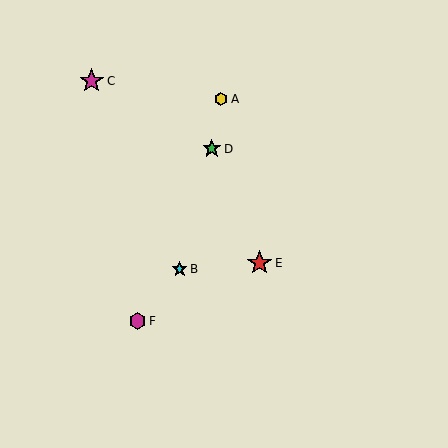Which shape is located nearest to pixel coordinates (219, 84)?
The yellow hexagon (labeled A) at (221, 99) is nearest to that location.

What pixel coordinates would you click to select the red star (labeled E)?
Click at (259, 263) to select the red star E.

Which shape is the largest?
The red star (labeled E) is the largest.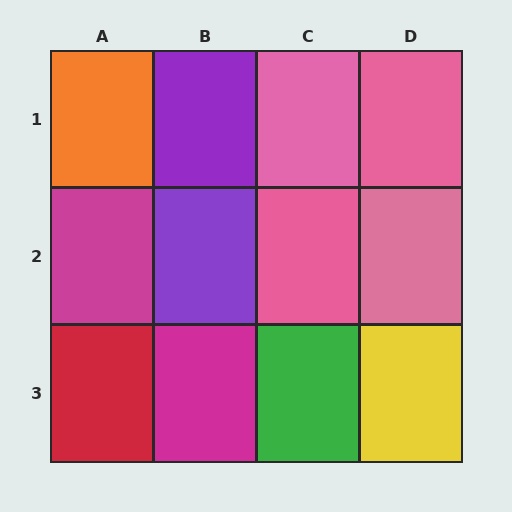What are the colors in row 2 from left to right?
Magenta, purple, pink, pink.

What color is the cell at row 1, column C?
Pink.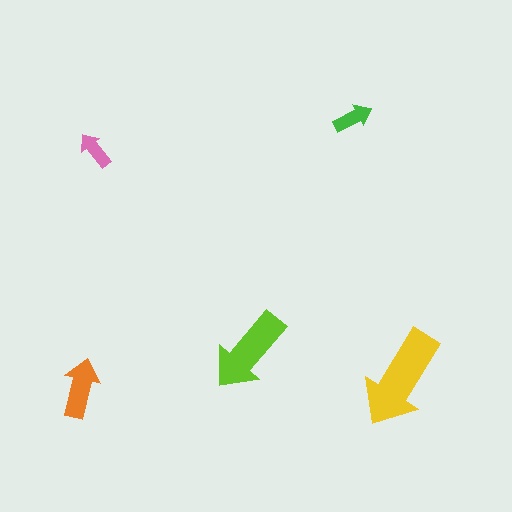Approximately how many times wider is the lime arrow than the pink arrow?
About 2.5 times wider.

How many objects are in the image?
There are 5 objects in the image.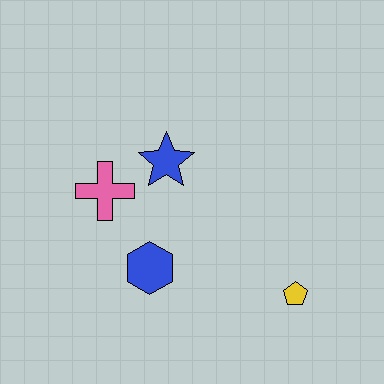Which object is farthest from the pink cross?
The yellow pentagon is farthest from the pink cross.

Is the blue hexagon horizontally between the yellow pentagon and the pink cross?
Yes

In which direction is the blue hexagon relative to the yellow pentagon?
The blue hexagon is to the left of the yellow pentagon.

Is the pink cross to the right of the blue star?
No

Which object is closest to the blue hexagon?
The pink cross is closest to the blue hexagon.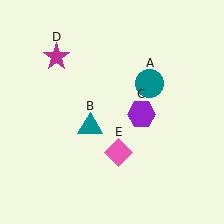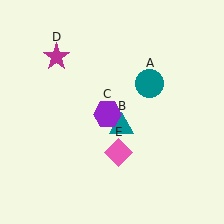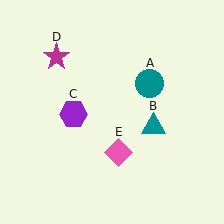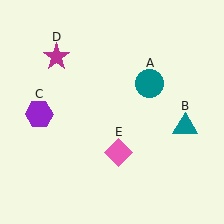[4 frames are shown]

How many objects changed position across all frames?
2 objects changed position: teal triangle (object B), purple hexagon (object C).